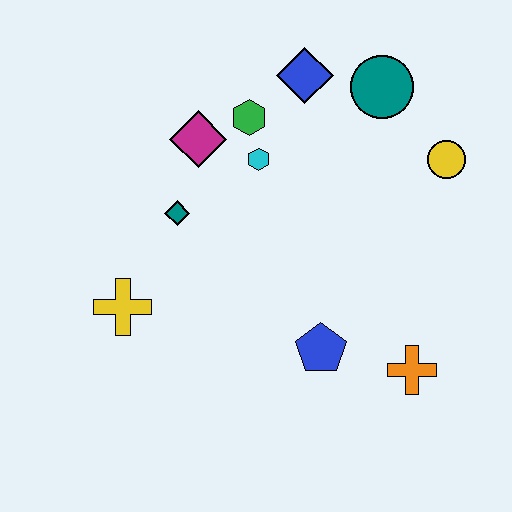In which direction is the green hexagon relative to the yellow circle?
The green hexagon is to the left of the yellow circle.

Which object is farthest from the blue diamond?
The orange cross is farthest from the blue diamond.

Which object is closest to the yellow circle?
The teal circle is closest to the yellow circle.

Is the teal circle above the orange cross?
Yes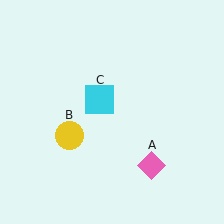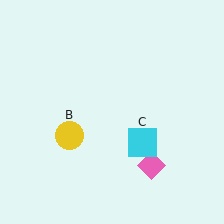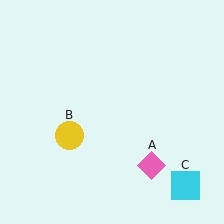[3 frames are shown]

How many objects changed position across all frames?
1 object changed position: cyan square (object C).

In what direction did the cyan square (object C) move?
The cyan square (object C) moved down and to the right.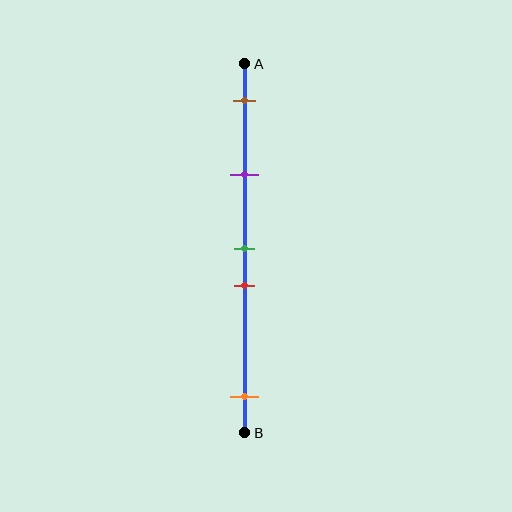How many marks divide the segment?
There are 5 marks dividing the segment.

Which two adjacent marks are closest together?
The green and red marks are the closest adjacent pair.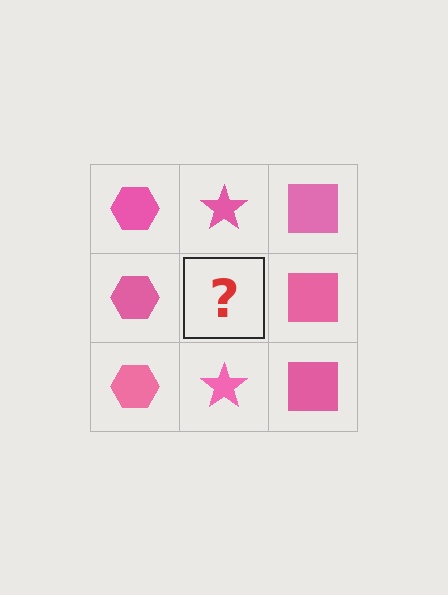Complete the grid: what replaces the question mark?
The question mark should be replaced with a pink star.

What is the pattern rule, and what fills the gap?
The rule is that each column has a consistent shape. The gap should be filled with a pink star.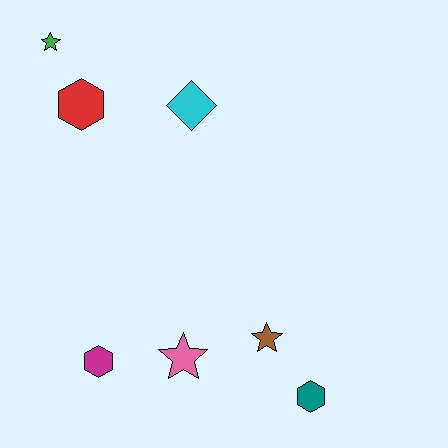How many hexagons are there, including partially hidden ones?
There are 3 hexagons.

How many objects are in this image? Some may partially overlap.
There are 7 objects.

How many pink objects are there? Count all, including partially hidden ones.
There is 1 pink object.